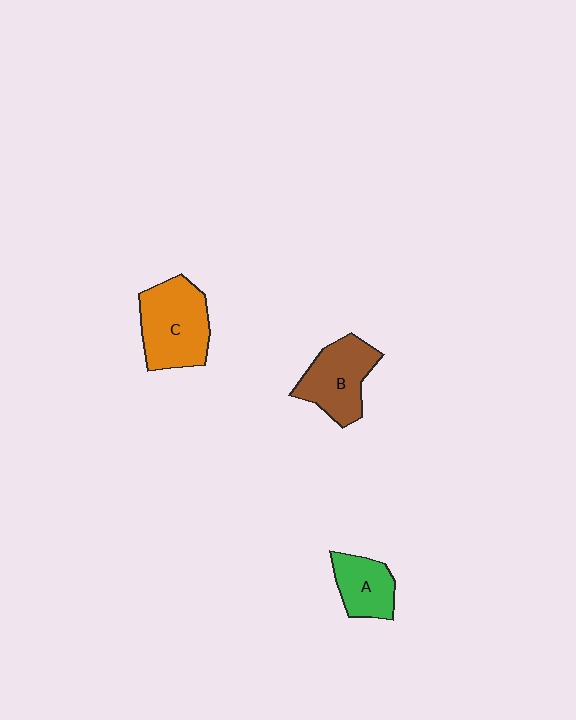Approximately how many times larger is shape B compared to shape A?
Approximately 1.4 times.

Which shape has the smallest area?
Shape A (green).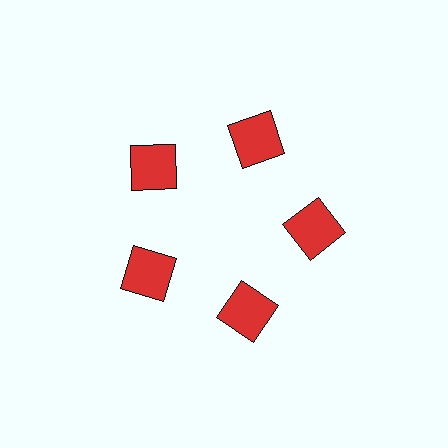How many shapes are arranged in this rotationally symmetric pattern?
There are 5 shapes, arranged in 5 groups of 1.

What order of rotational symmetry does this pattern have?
This pattern has 5-fold rotational symmetry.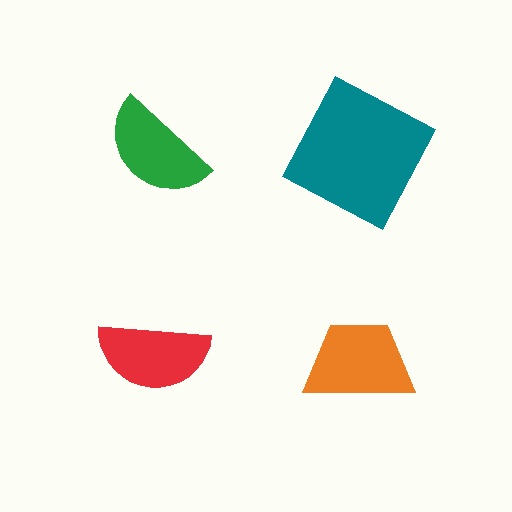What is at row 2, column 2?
An orange trapezoid.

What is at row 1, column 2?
A teal square.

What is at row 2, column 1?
A red semicircle.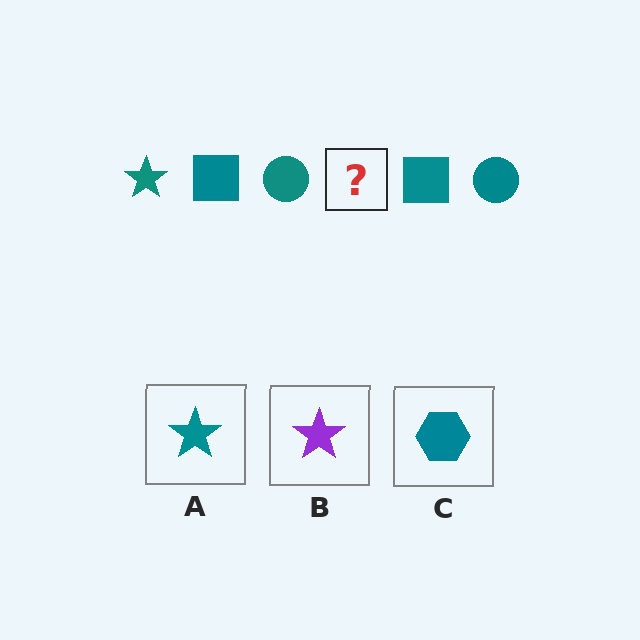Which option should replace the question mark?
Option A.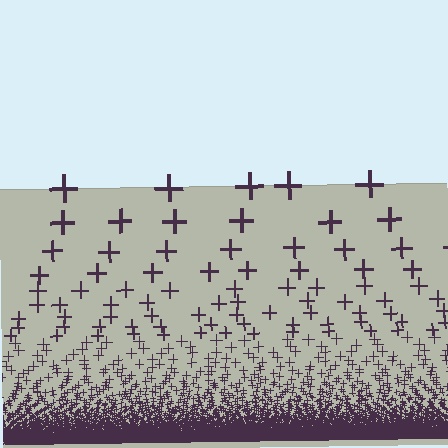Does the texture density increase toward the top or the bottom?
Density increases toward the bottom.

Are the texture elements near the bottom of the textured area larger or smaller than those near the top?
Smaller. The gradient is inverted — elements near the bottom are smaller and denser.